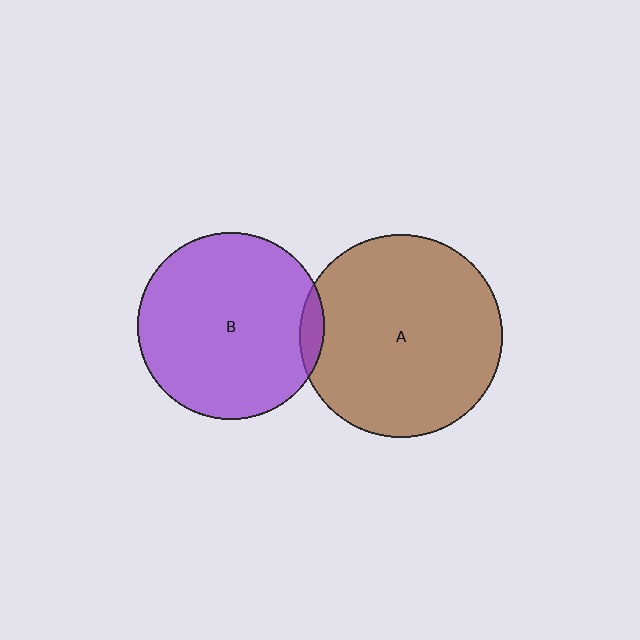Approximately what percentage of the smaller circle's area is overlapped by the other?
Approximately 5%.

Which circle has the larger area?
Circle A (brown).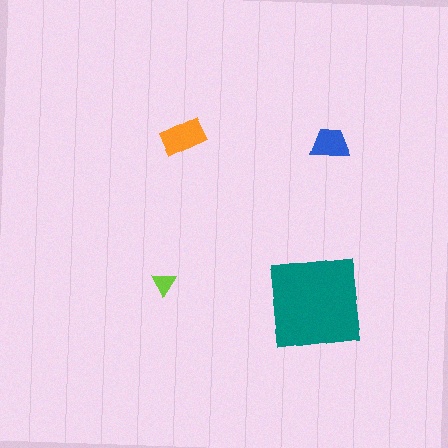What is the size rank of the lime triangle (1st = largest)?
4th.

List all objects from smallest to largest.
The lime triangle, the blue trapezoid, the orange rectangle, the teal square.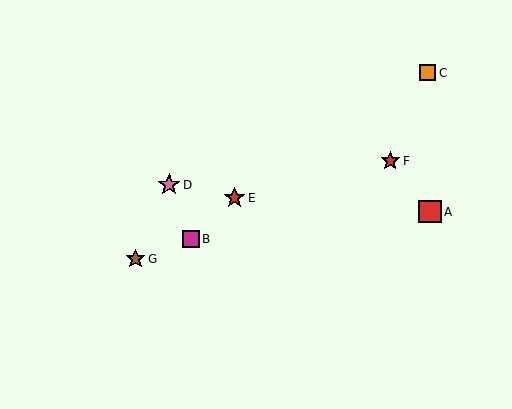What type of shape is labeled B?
Shape B is a magenta square.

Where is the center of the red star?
The center of the red star is at (390, 161).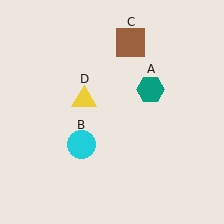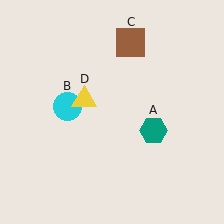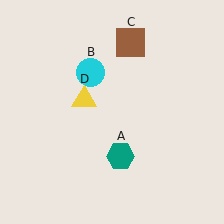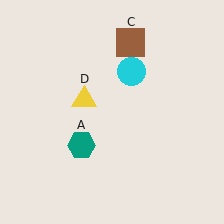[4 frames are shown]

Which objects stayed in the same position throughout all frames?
Brown square (object C) and yellow triangle (object D) remained stationary.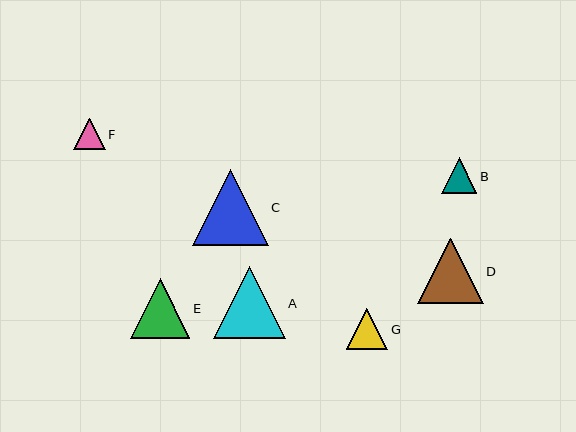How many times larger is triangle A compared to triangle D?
Triangle A is approximately 1.1 times the size of triangle D.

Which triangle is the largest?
Triangle C is the largest with a size of approximately 76 pixels.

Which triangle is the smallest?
Triangle F is the smallest with a size of approximately 31 pixels.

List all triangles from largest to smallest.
From largest to smallest: C, A, D, E, G, B, F.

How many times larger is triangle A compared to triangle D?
Triangle A is approximately 1.1 times the size of triangle D.